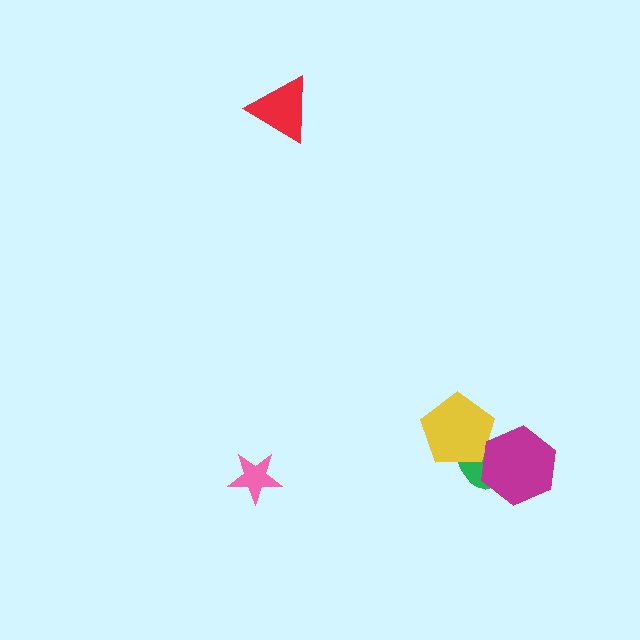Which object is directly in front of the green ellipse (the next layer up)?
The yellow pentagon is directly in front of the green ellipse.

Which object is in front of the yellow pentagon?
The magenta hexagon is in front of the yellow pentagon.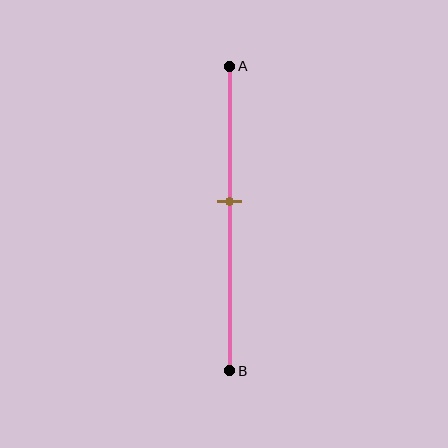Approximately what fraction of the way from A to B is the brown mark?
The brown mark is approximately 45% of the way from A to B.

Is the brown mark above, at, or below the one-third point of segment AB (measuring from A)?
The brown mark is below the one-third point of segment AB.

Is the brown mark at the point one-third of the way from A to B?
No, the mark is at about 45% from A, not at the 33% one-third point.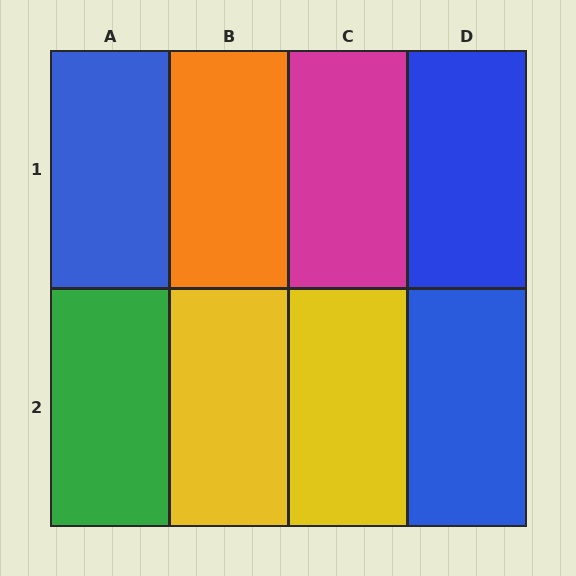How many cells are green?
1 cell is green.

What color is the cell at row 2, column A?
Green.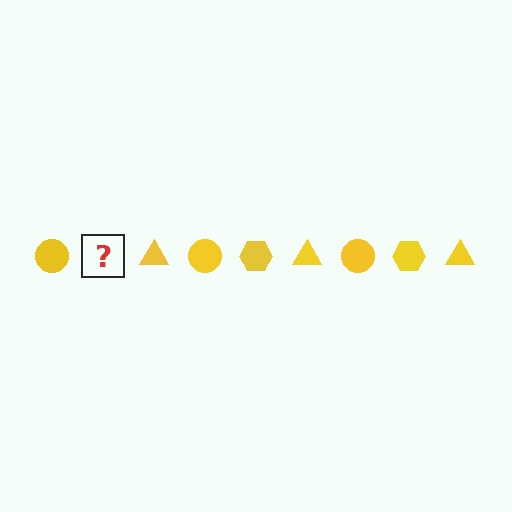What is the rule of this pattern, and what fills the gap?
The rule is that the pattern cycles through circle, hexagon, triangle shapes in yellow. The gap should be filled with a yellow hexagon.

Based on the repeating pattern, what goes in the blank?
The blank should be a yellow hexagon.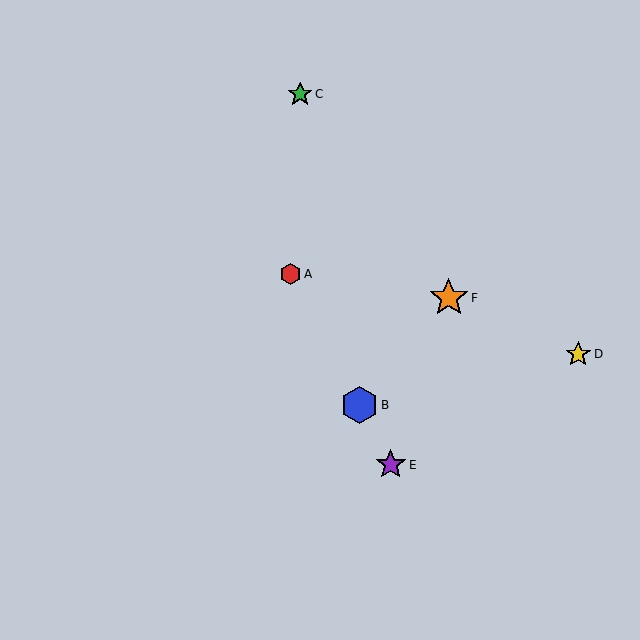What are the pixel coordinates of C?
Object C is at (300, 94).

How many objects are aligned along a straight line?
3 objects (A, B, E) are aligned along a straight line.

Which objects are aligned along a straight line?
Objects A, B, E are aligned along a straight line.